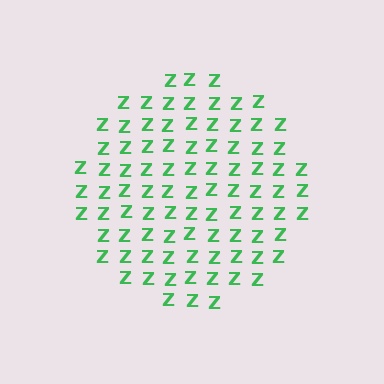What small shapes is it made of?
It is made of small letter Z's.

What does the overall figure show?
The overall figure shows a circle.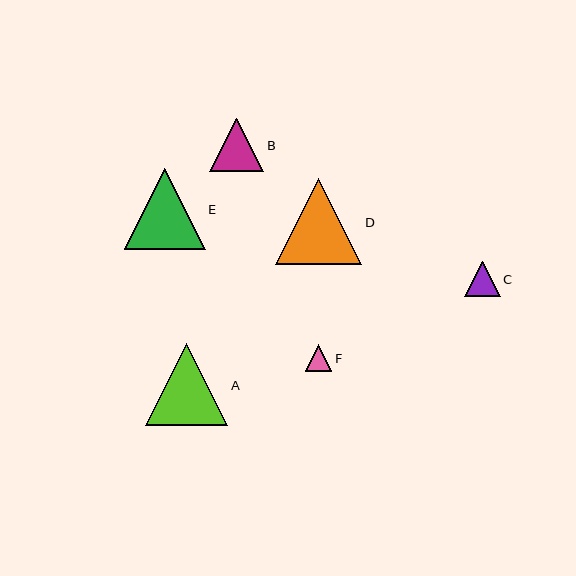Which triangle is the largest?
Triangle D is the largest with a size of approximately 86 pixels.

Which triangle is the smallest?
Triangle F is the smallest with a size of approximately 27 pixels.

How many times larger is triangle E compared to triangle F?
Triangle E is approximately 3.0 times the size of triangle F.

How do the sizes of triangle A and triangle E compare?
Triangle A and triangle E are approximately the same size.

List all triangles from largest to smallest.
From largest to smallest: D, A, E, B, C, F.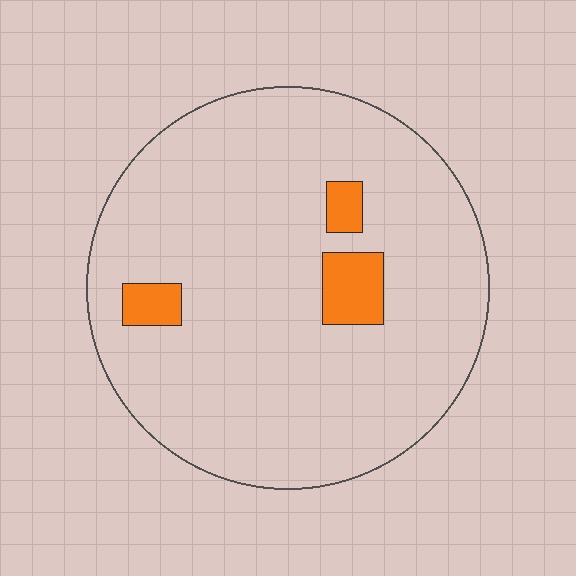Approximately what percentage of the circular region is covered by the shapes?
Approximately 5%.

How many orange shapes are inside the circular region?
3.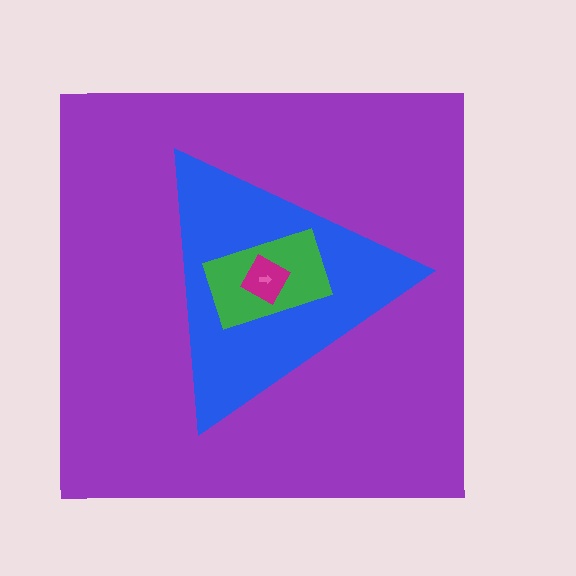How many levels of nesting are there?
5.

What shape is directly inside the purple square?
The blue triangle.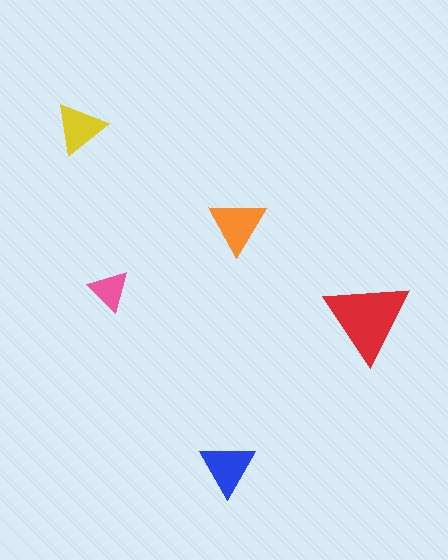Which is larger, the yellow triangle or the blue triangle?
The blue one.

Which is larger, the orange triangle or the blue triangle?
The orange one.